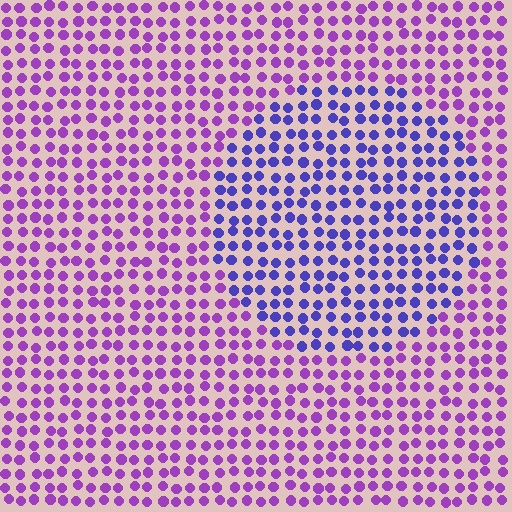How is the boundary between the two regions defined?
The boundary is defined purely by a slight shift in hue (about 39 degrees). Spacing, size, and orientation are identical on both sides.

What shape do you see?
I see a circle.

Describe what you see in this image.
The image is filled with small purple elements in a uniform arrangement. A circle-shaped region is visible where the elements are tinted to a slightly different hue, forming a subtle color boundary.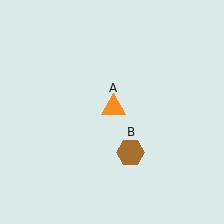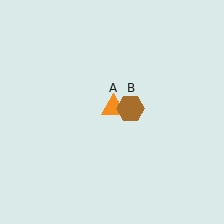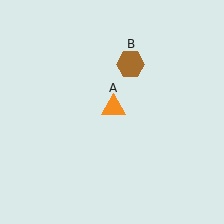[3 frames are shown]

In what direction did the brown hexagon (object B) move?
The brown hexagon (object B) moved up.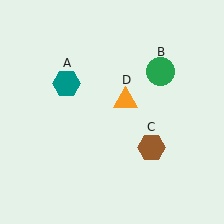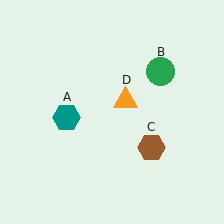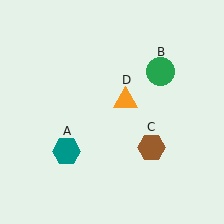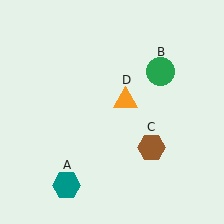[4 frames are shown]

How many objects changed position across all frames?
1 object changed position: teal hexagon (object A).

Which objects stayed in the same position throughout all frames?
Green circle (object B) and brown hexagon (object C) and orange triangle (object D) remained stationary.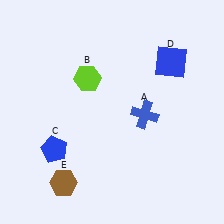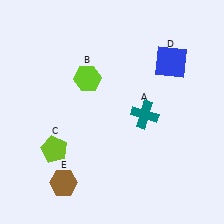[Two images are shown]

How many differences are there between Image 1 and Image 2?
There are 2 differences between the two images.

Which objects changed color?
A changed from blue to teal. C changed from blue to lime.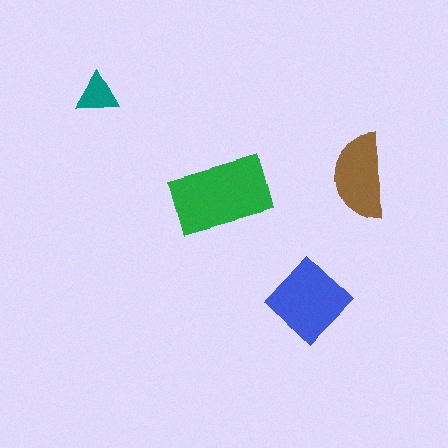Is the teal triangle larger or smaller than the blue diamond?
Smaller.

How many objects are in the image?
There are 4 objects in the image.